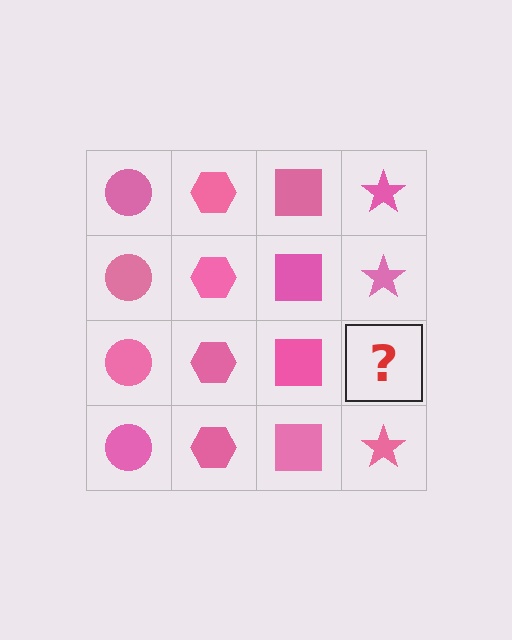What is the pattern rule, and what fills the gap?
The rule is that each column has a consistent shape. The gap should be filled with a pink star.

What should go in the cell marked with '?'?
The missing cell should contain a pink star.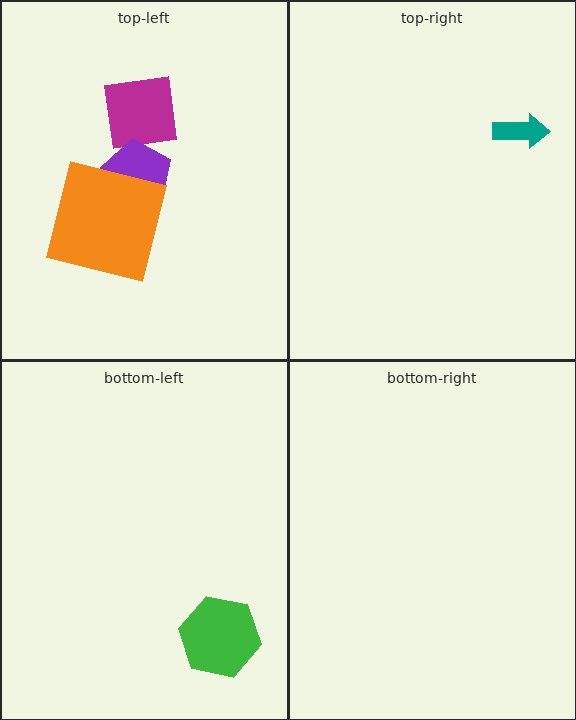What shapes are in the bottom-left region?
The green hexagon.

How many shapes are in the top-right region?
1.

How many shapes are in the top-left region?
3.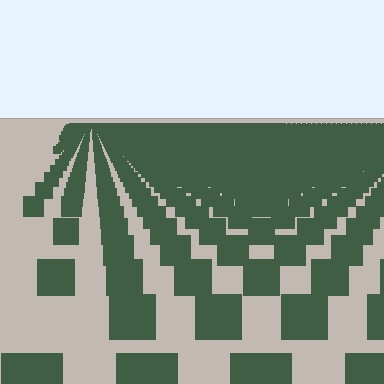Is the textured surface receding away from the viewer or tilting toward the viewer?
The surface is receding away from the viewer. Texture elements get smaller and denser toward the top.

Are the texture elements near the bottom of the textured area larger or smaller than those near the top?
Larger. Near the bottom, elements are closer to the viewer and appear at a bigger on-screen size.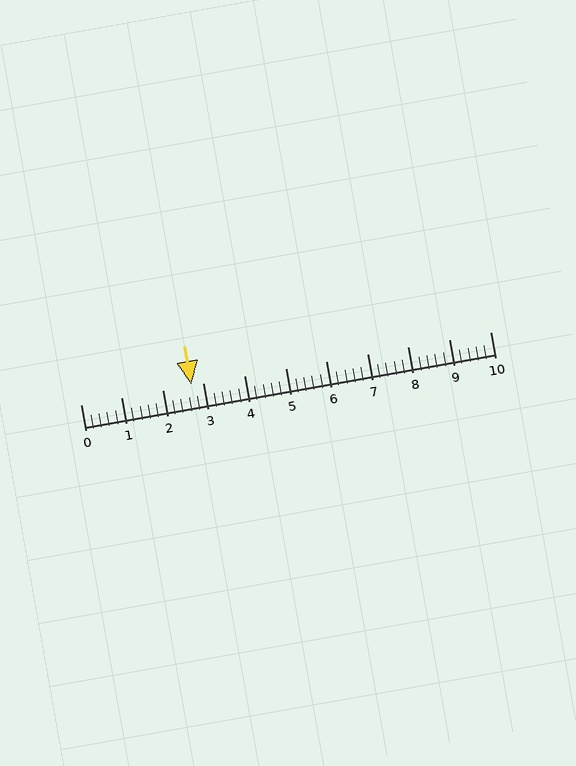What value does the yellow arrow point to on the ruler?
The yellow arrow points to approximately 2.7.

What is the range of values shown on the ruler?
The ruler shows values from 0 to 10.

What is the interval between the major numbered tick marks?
The major tick marks are spaced 1 units apart.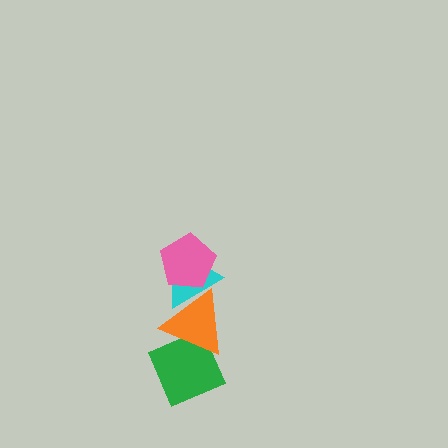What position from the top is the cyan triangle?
The cyan triangle is 2nd from the top.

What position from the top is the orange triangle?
The orange triangle is 3rd from the top.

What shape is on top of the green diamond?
The orange triangle is on top of the green diamond.